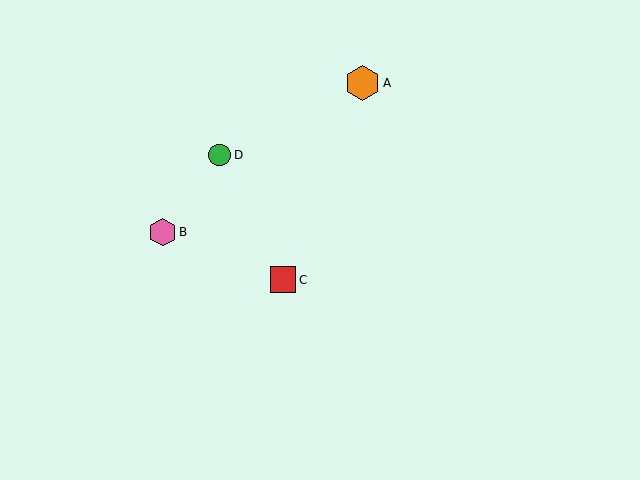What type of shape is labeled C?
Shape C is a red square.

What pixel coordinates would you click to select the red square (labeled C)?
Click at (283, 280) to select the red square C.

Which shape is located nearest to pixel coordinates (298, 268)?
The red square (labeled C) at (283, 280) is nearest to that location.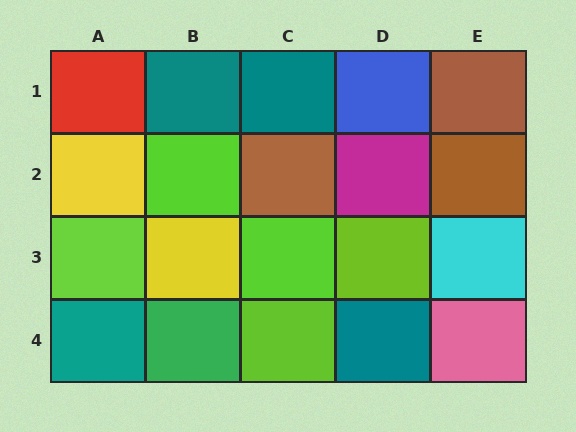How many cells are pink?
1 cell is pink.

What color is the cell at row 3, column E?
Cyan.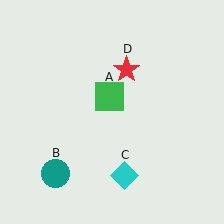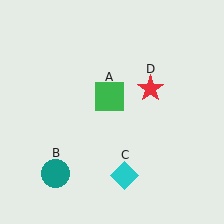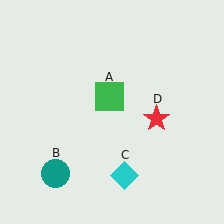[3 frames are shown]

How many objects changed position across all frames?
1 object changed position: red star (object D).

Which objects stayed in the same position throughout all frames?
Green square (object A) and teal circle (object B) and cyan diamond (object C) remained stationary.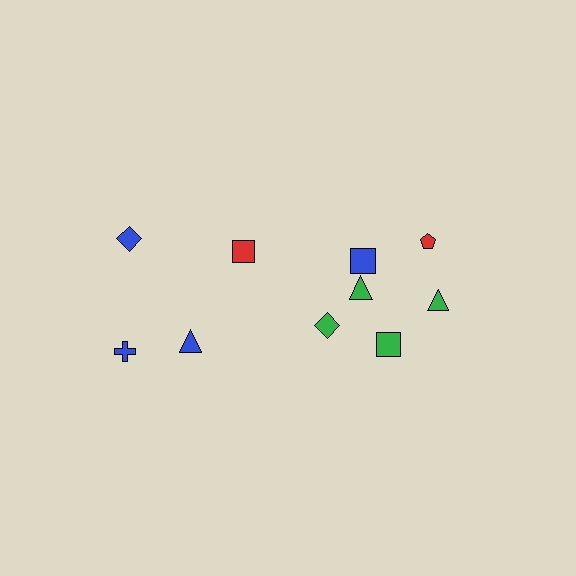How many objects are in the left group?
There are 4 objects.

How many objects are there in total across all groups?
There are 10 objects.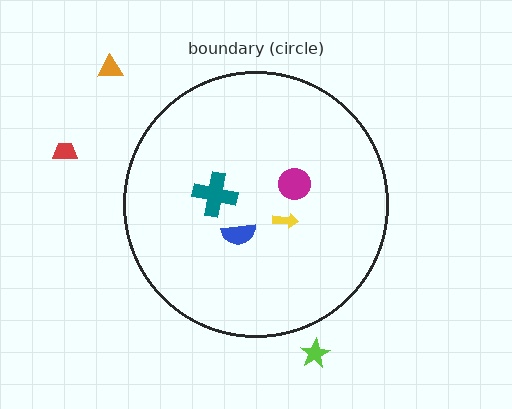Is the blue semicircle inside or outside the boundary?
Inside.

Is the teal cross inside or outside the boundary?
Inside.